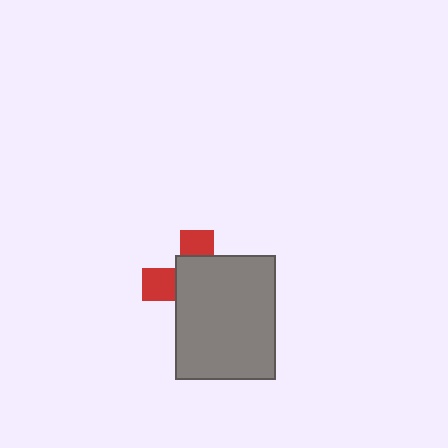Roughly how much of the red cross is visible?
A small part of it is visible (roughly 32%).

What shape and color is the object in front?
The object in front is a gray rectangle.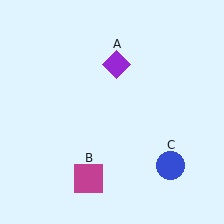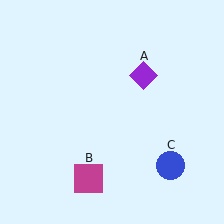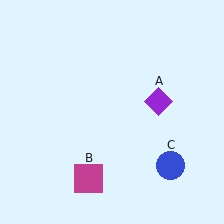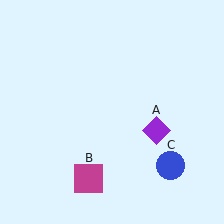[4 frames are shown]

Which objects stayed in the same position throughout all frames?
Magenta square (object B) and blue circle (object C) remained stationary.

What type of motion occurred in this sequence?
The purple diamond (object A) rotated clockwise around the center of the scene.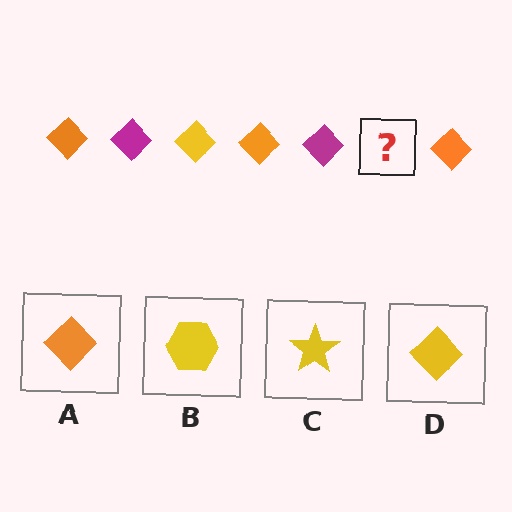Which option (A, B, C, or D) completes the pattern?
D.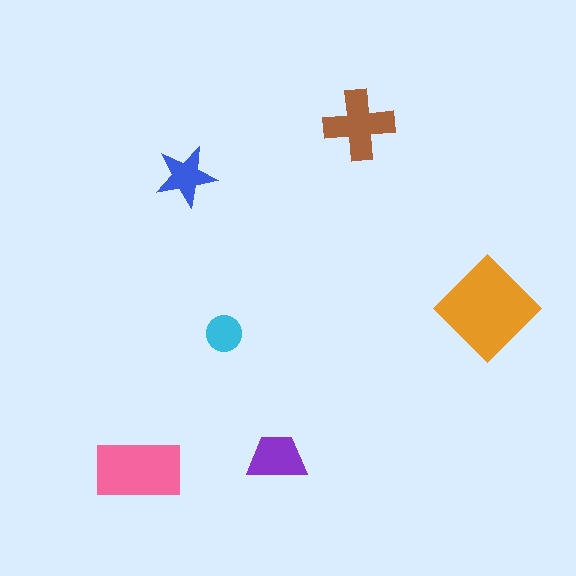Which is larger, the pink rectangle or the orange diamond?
The orange diamond.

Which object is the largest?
The orange diamond.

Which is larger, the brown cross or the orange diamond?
The orange diamond.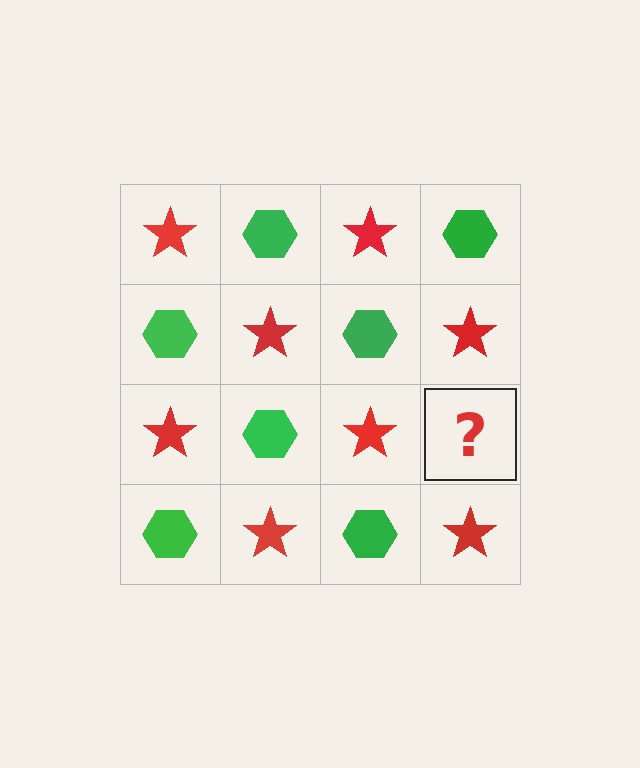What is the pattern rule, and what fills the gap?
The rule is that it alternates red star and green hexagon in a checkerboard pattern. The gap should be filled with a green hexagon.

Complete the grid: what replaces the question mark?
The question mark should be replaced with a green hexagon.